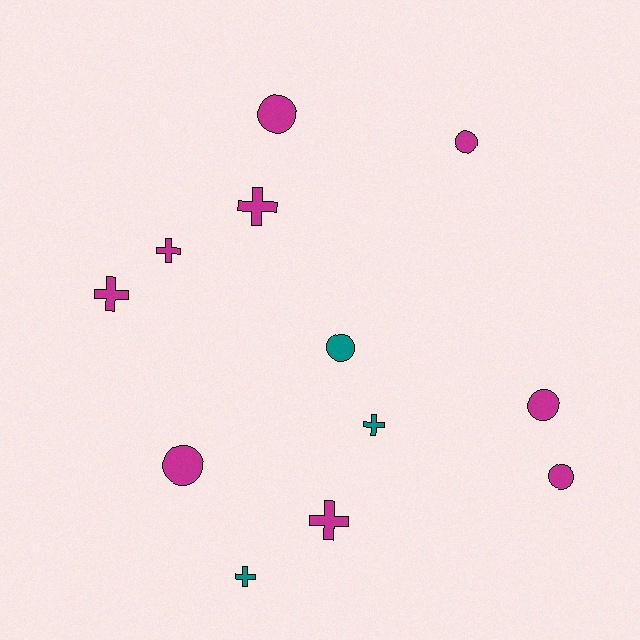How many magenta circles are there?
There are 5 magenta circles.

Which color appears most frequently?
Magenta, with 9 objects.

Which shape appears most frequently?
Circle, with 6 objects.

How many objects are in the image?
There are 12 objects.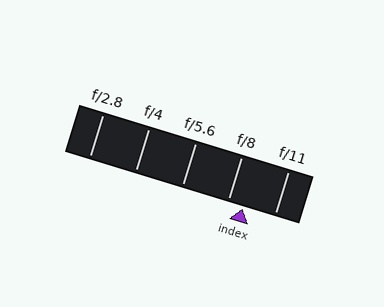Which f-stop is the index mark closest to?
The index mark is closest to f/8.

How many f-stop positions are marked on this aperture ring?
There are 5 f-stop positions marked.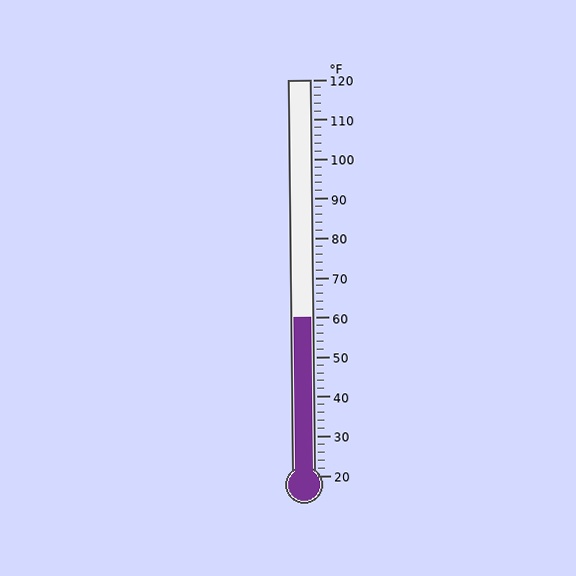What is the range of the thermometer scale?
The thermometer scale ranges from 20°F to 120°F.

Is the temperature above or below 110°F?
The temperature is below 110°F.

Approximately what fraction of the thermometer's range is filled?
The thermometer is filled to approximately 40% of its range.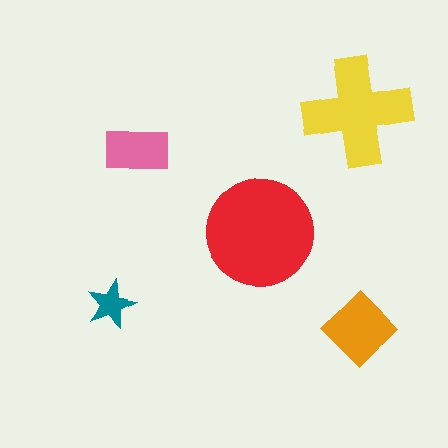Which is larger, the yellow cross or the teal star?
The yellow cross.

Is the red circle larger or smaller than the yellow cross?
Larger.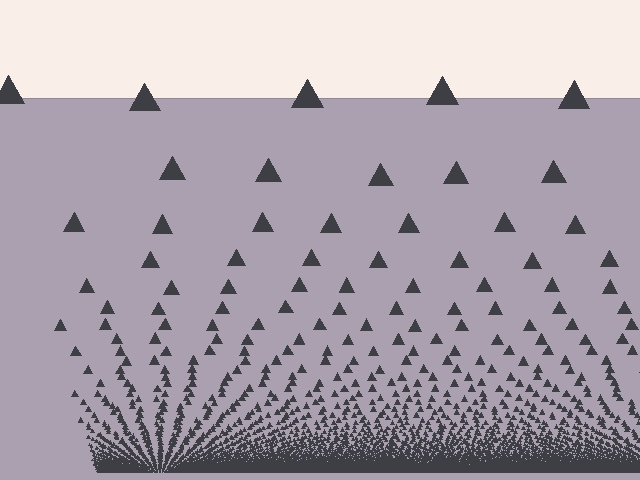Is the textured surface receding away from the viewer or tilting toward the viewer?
The surface appears to tilt toward the viewer. Texture elements get larger and sparser toward the top.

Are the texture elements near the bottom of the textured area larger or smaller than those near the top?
Smaller. The gradient is inverted — elements near the bottom are smaller and denser.